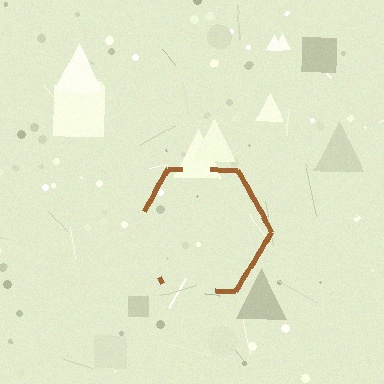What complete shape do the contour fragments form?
The contour fragments form a hexagon.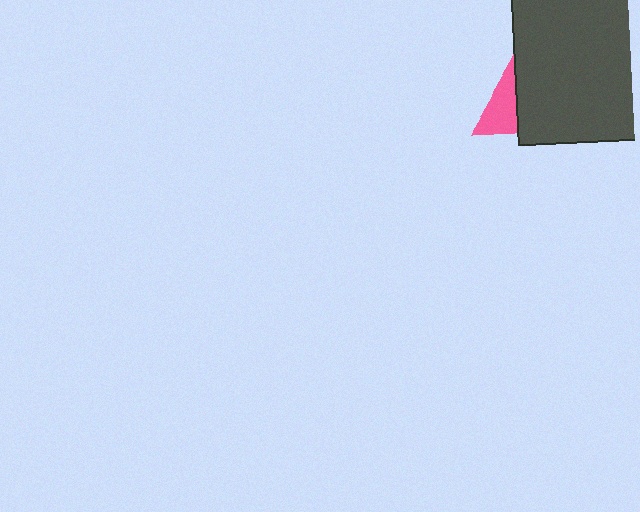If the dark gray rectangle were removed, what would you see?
You would see the complete pink triangle.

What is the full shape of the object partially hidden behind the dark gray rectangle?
The partially hidden object is a pink triangle.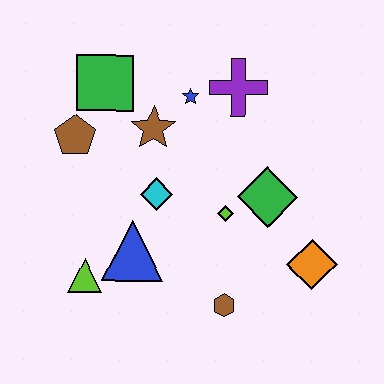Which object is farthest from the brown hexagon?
The green square is farthest from the brown hexagon.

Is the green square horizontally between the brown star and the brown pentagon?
Yes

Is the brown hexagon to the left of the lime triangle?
No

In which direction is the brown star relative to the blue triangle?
The brown star is above the blue triangle.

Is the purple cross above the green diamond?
Yes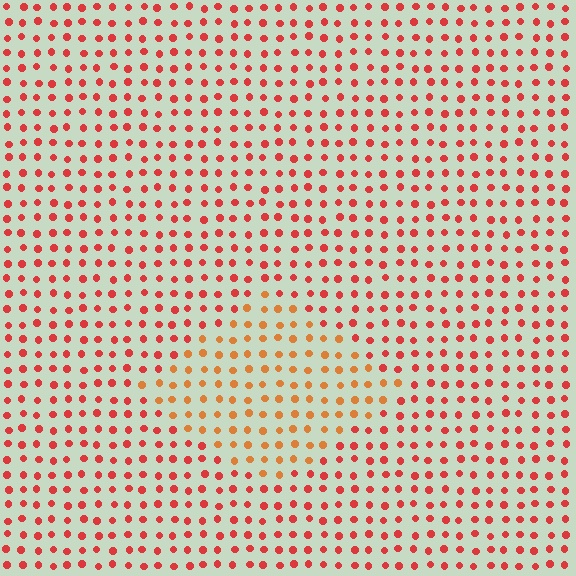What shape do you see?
I see a diamond.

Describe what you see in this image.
The image is filled with small red elements in a uniform arrangement. A diamond-shaped region is visible where the elements are tinted to a slightly different hue, forming a subtle color boundary.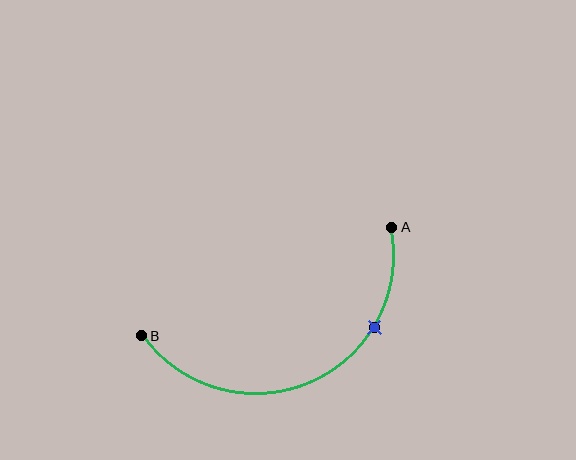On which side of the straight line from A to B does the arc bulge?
The arc bulges below the straight line connecting A and B.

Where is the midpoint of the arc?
The arc midpoint is the point on the curve farthest from the straight line joining A and B. It sits below that line.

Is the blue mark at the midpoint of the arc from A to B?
No. The blue mark lies on the arc but is closer to endpoint A. The arc midpoint would be at the point on the curve equidistant along the arc from both A and B.